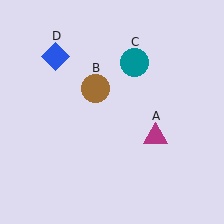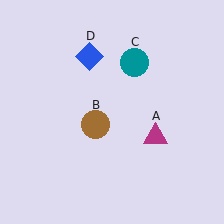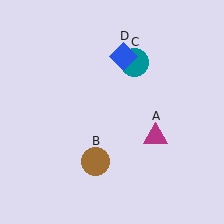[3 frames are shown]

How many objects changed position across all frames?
2 objects changed position: brown circle (object B), blue diamond (object D).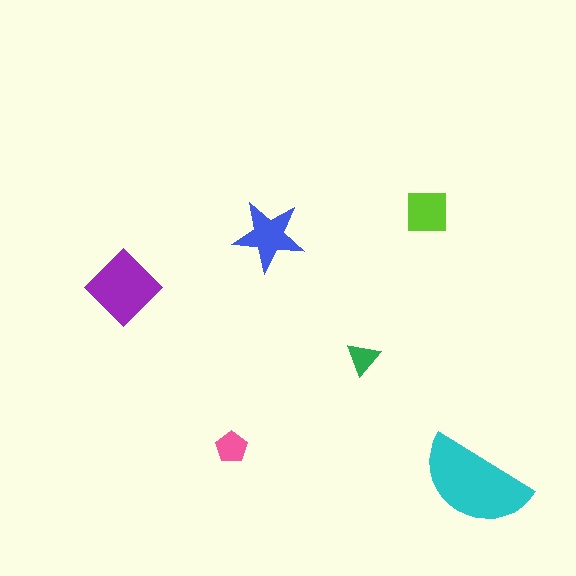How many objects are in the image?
There are 6 objects in the image.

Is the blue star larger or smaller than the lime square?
Larger.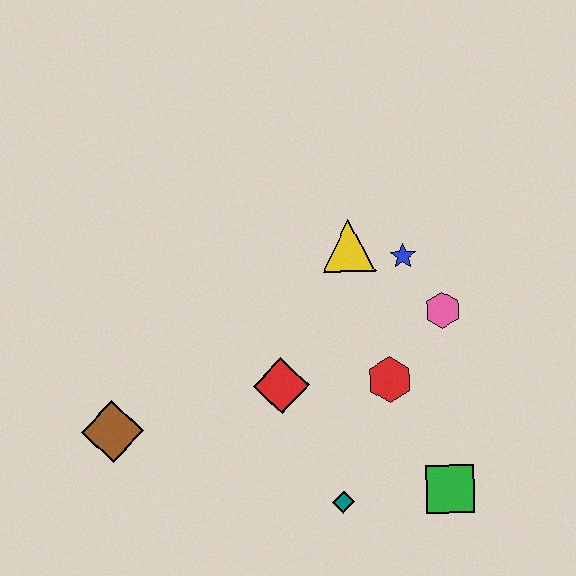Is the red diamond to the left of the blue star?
Yes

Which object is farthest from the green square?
The brown diamond is farthest from the green square.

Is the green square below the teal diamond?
No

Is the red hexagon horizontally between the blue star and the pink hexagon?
No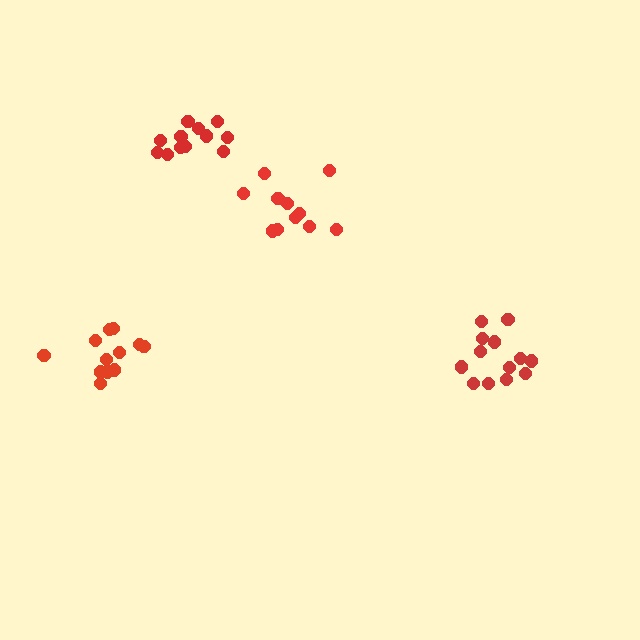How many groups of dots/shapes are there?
There are 4 groups.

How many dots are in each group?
Group 1: 12 dots, Group 2: 11 dots, Group 3: 13 dots, Group 4: 12 dots (48 total).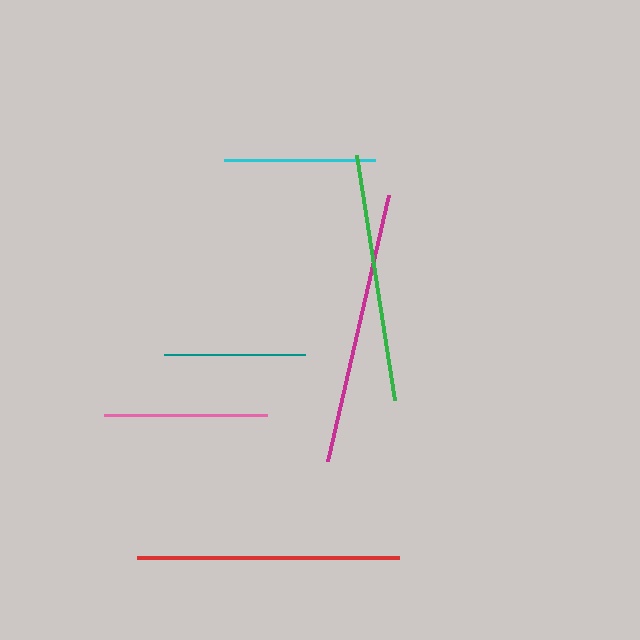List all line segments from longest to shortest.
From longest to shortest: magenta, red, green, pink, cyan, teal.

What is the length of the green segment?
The green segment is approximately 248 pixels long.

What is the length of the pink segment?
The pink segment is approximately 164 pixels long.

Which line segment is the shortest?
The teal line is the shortest at approximately 141 pixels.